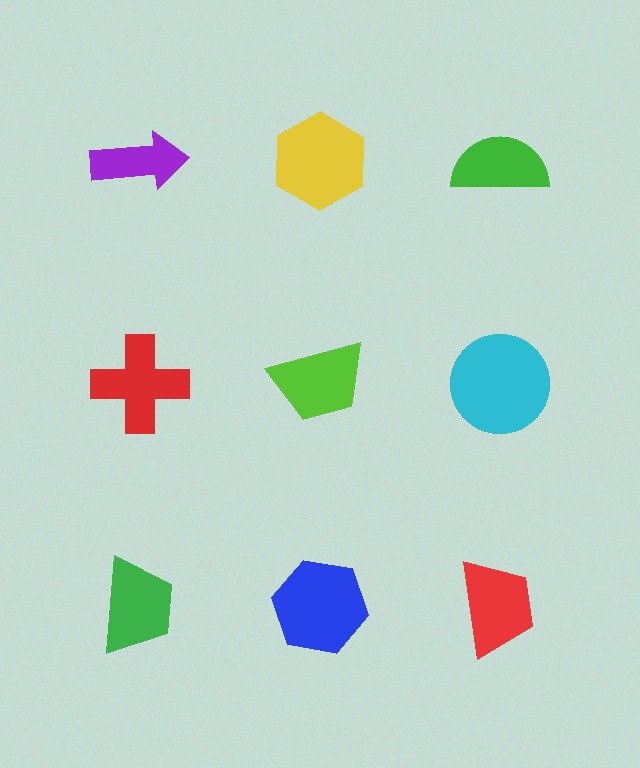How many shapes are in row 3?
3 shapes.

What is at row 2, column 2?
A lime trapezoid.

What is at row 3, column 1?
A green trapezoid.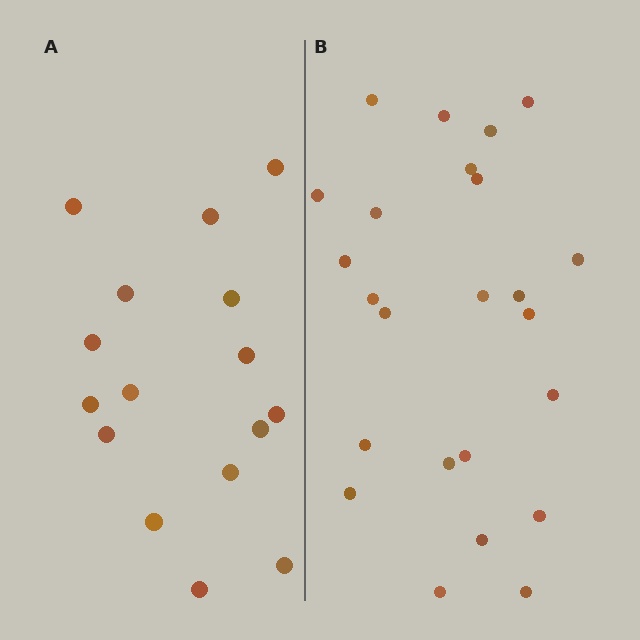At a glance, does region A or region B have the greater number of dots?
Region B (the right region) has more dots.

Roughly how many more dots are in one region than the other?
Region B has roughly 8 or so more dots than region A.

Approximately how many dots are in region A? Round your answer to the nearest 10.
About 20 dots. (The exact count is 16, which rounds to 20.)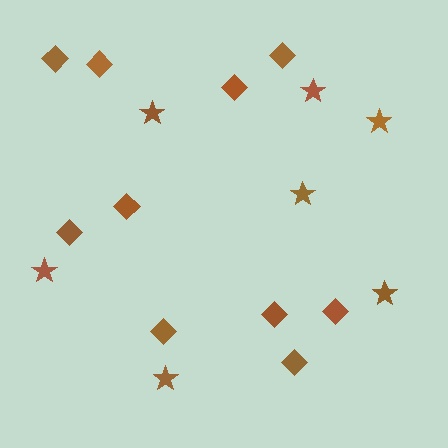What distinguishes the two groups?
There are 2 groups: one group of stars (7) and one group of diamonds (10).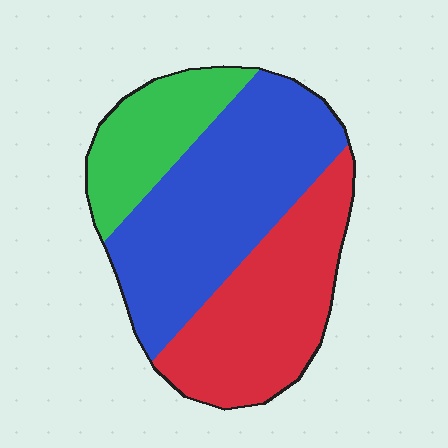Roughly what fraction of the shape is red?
Red covers about 35% of the shape.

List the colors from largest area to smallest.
From largest to smallest: blue, red, green.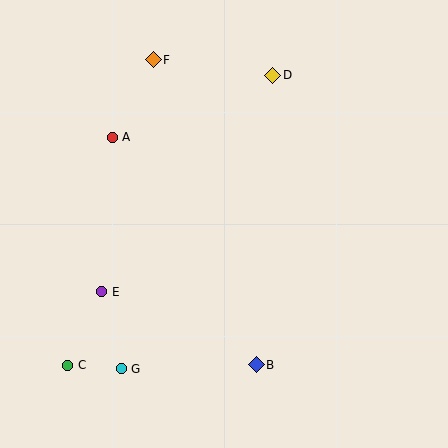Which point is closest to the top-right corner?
Point D is closest to the top-right corner.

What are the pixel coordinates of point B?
Point B is at (256, 365).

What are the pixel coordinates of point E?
Point E is at (102, 292).